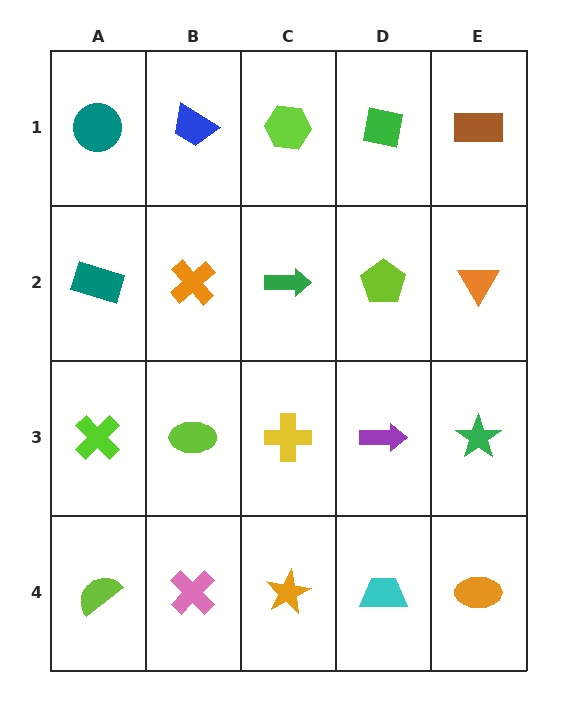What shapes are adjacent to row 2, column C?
A lime hexagon (row 1, column C), a yellow cross (row 3, column C), an orange cross (row 2, column B), a lime pentagon (row 2, column D).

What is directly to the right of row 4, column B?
An orange star.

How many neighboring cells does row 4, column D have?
3.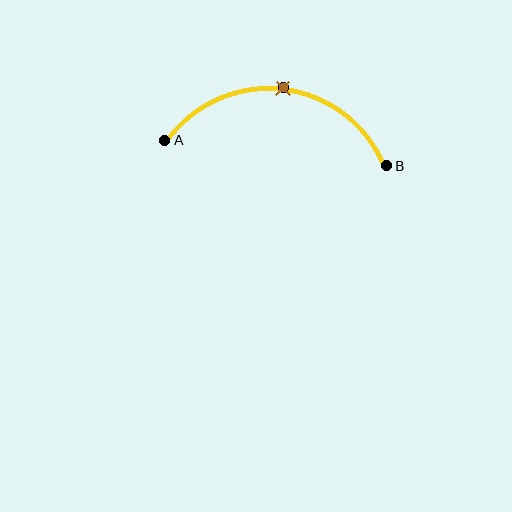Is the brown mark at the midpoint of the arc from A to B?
Yes. The brown mark lies on the arc at equal arc-length from both A and B — it is the arc midpoint.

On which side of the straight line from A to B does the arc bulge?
The arc bulges above the straight line connecting A and B.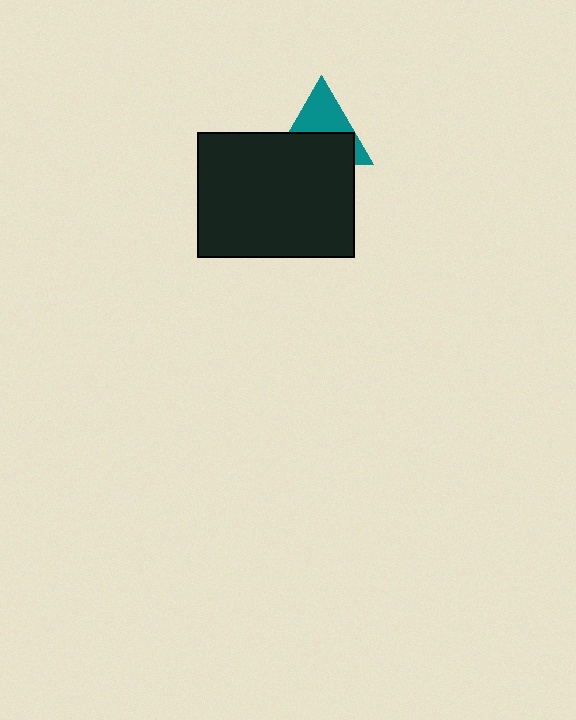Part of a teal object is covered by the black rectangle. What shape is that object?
It is a triangle.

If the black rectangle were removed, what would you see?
You would see the complete teal triangle.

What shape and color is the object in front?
The object in front is a black rectangle.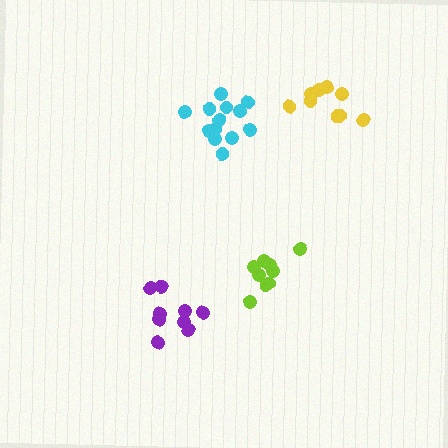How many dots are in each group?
Group 1: 9 dots, Group 2: 9 dots, Group 3: 9 dots, Group 4: 13 dots (40 total).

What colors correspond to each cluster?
The clusters are colored: purple, yellow, lime, cyan.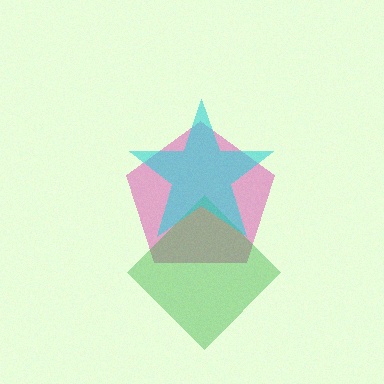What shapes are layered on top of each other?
The layered shapes are: a pink pentagon, a green diamond, a cyan star.